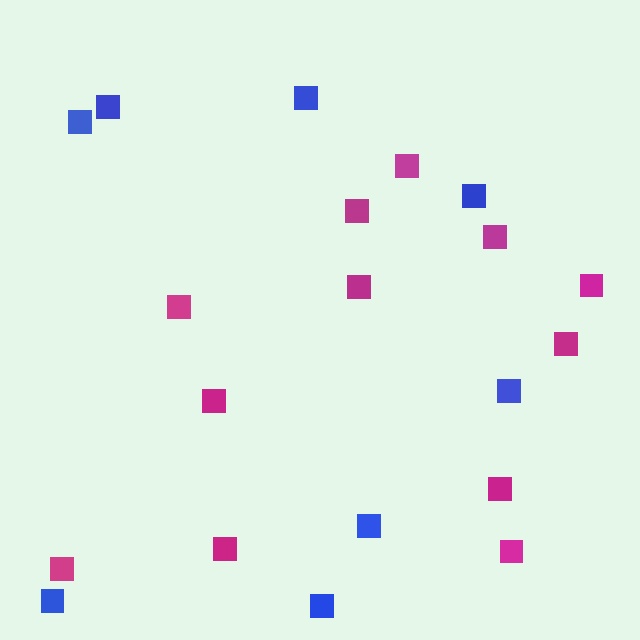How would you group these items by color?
There are 2 groups: one group of blue squares (8) and one group of magenta squares (12).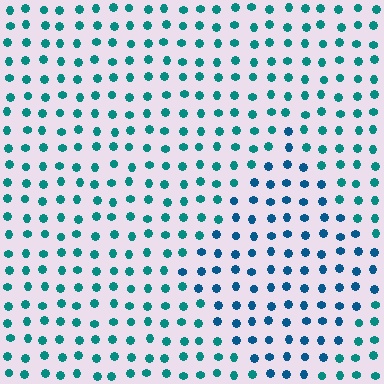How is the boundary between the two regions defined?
The boundary is defined purely by a slight shift in hue (about 28 degrees). Spacing, size, and orientation are identical on both sides.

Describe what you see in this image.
The image is filled with small teal elements in a uniform arrangement. A diamond-shaped region is visible where the elements are tinted to a slightly different hue, forming a subtle color boundary.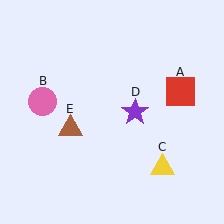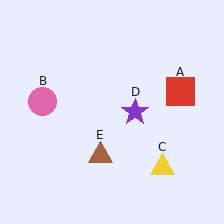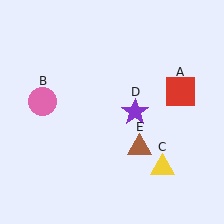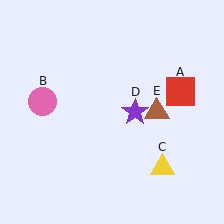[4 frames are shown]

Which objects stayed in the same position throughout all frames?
Red square (object A) and pink circle (object B) and yellow triangle (object C) and purple star (object D) remained stationary.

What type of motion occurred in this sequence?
The brown triangle (object E) rotated counterclockwise around the center of the scene.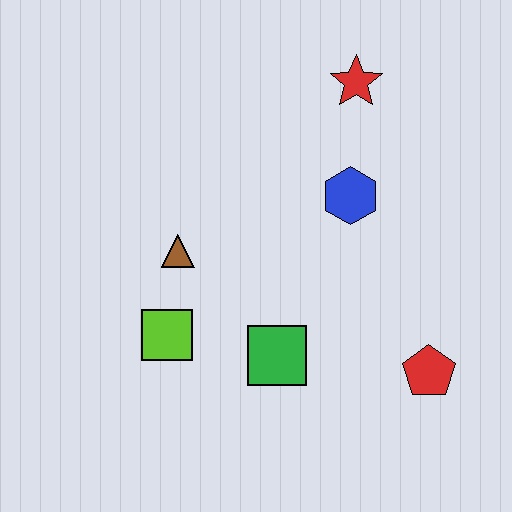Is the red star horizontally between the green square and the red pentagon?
Yes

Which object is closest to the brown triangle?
The lime square is closest to the brown triangle.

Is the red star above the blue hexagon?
Yes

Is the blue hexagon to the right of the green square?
Yes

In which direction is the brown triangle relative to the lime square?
The brown triangle is above the lime square.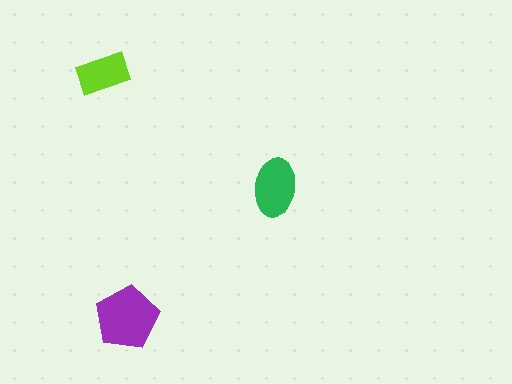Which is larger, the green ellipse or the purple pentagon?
The purple pentagon.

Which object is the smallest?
The lime rectangle.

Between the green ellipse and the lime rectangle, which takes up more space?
The green ellipse.